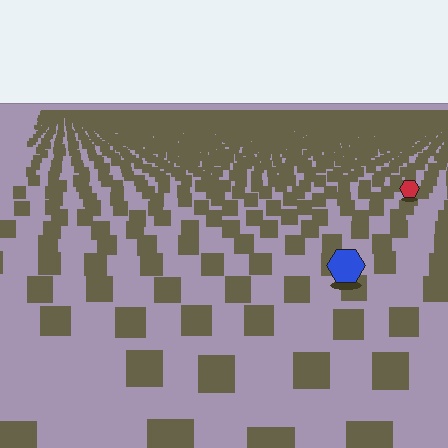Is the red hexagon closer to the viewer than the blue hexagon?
No. The blue hexagon is closer — you can tell from the texture gradient: the ground texture is coarser near it.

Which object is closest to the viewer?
The blue hexagon is closest. The texture marks near it are larger and more spread out.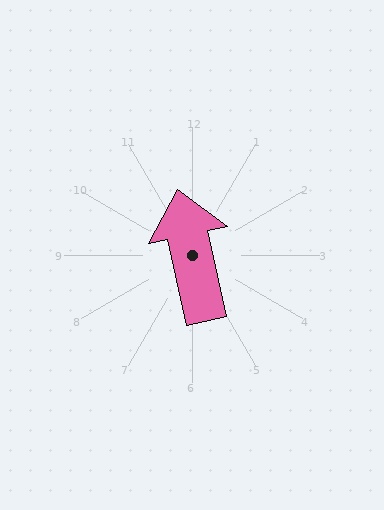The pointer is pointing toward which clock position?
Roughly 12 o'clock.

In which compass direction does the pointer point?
North.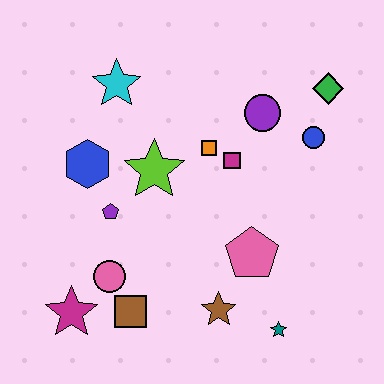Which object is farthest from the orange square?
The magenta star is farthest from the orange square.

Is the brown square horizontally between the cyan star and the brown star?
Yes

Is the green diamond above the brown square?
Yes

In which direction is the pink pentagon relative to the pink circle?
The pink pentagon is to the right of the pink circle.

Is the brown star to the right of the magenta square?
No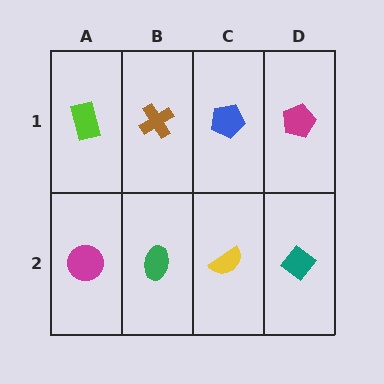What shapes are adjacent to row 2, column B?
A brown cross (row 1, column B), a magenta circle (row 2, column A), a yellow semicircle (row 2, column C).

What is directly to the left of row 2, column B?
A magenta circle.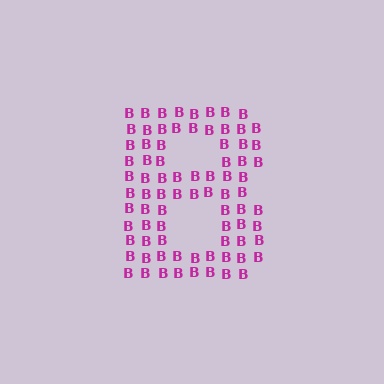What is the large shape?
The large shape is the letter B.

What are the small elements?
The small elements are letter B's.